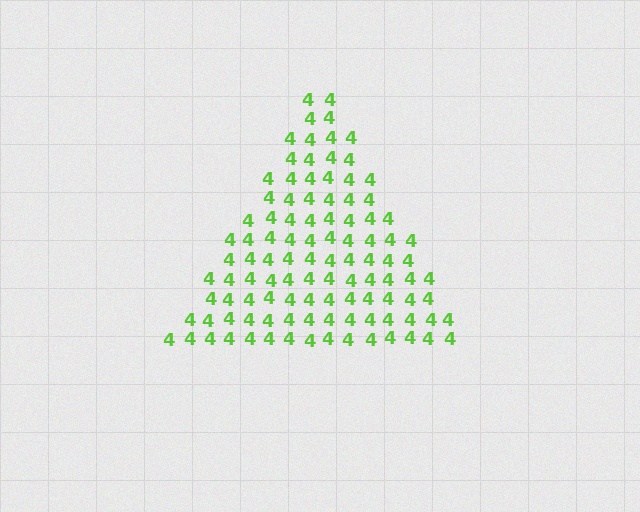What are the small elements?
The small elements are digit 4's.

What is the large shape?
The large shape is a triangle.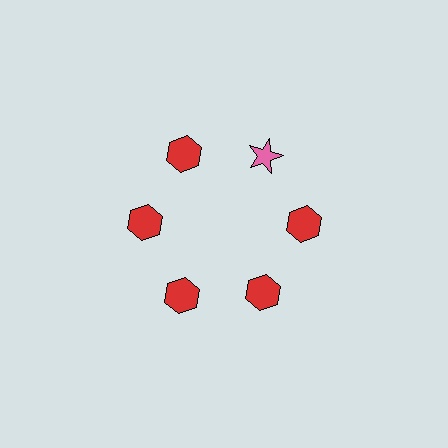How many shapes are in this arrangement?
There are 6 shapes arranged in a ring pattern.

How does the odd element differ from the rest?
It differs in both color (pink instead of red) and shape (star instead of hexagon).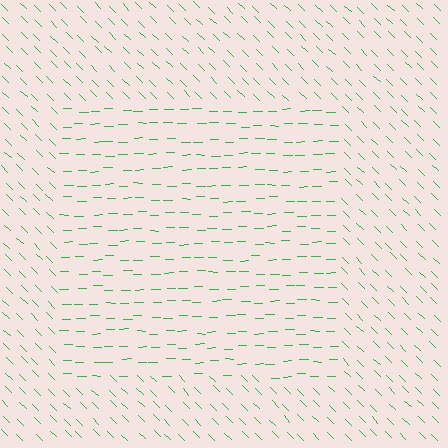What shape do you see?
I see a rectangle.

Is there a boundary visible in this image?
Yes, there is a texture boundary formed by a change in line orientation.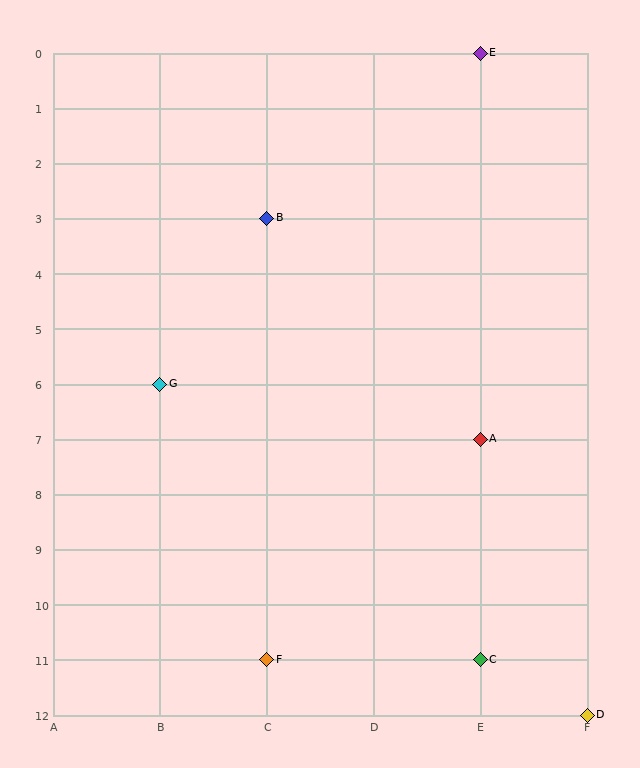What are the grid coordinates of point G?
Point G is at grid coordinates (B, 6).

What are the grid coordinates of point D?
Point D is at grid coordinates (F, 12).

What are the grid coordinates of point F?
Point F is at grid coordinates (C, 11).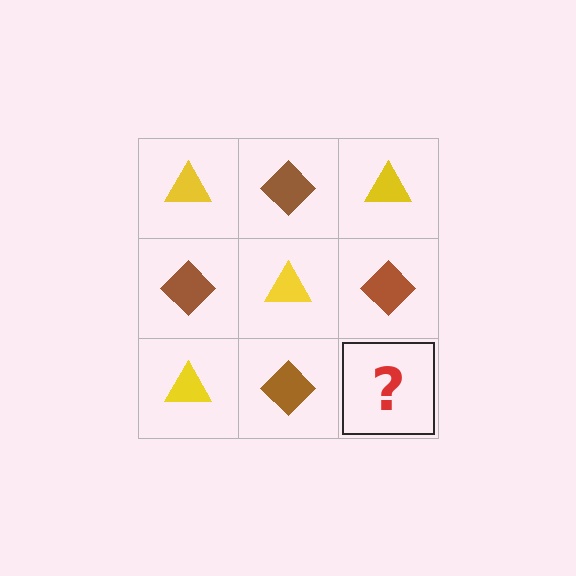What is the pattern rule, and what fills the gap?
The rule is that it alternates yellow triangle and brown diamond in a checkerboard pattern. The gap should be filled with a yellow triangle.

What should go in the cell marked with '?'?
The missing cell should contain a yellow triangle.